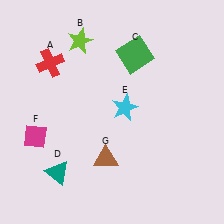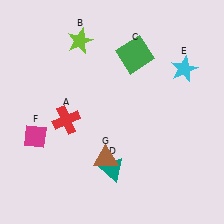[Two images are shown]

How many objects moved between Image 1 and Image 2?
3 objects moved between the two images.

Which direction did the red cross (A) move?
The red cross (A) moved down.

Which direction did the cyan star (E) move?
The cyan star (E) moved right.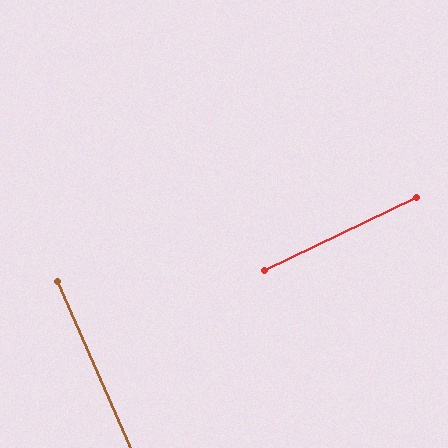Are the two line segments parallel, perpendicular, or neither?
Perpendicular — they meet at approximately 88°.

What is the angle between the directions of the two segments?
Approximately 88 degrees.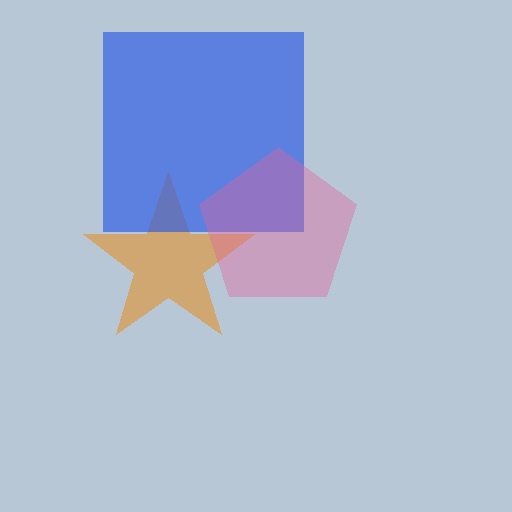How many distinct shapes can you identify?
There are 3 distinct shapes: an orange star, a blue square, a pink pentagon.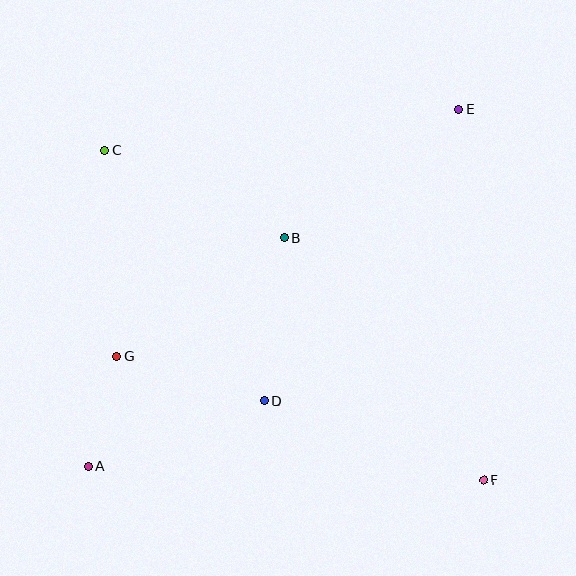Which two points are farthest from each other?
Points A and E are farthest from each other.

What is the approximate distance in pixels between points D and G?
The distance between D and G is approximately 154 pixels.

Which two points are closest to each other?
Points A and G are closest to each other.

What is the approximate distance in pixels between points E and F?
The distance between E and F is approximately 372 pixels.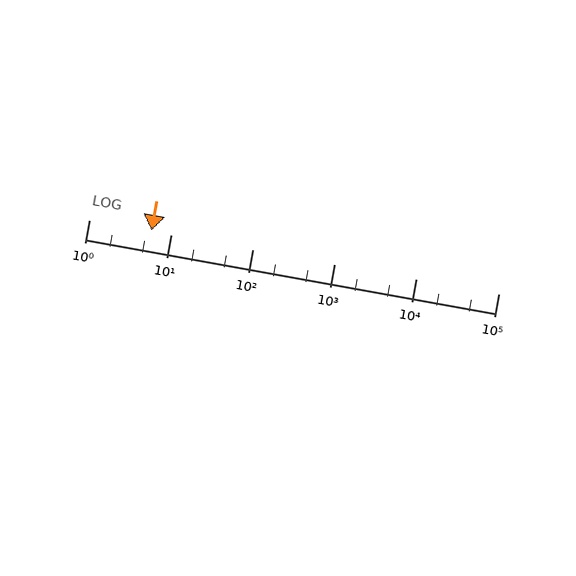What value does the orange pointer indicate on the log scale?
The pointer indicates approximately 5.8.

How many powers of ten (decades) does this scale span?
The scale spans 5 decades, from 1 to 100000.